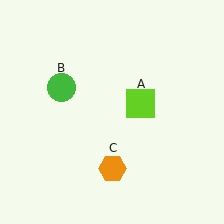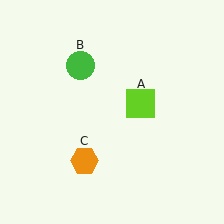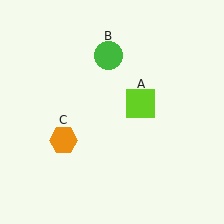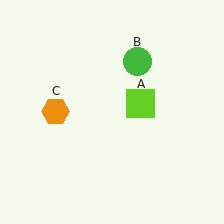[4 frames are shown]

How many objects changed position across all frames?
2 objects changed position: green circle (object B), orange hexagon (object C).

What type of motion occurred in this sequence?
The green circle (object B), orange hexagon (object C) rotated clockwise around the center of the scene.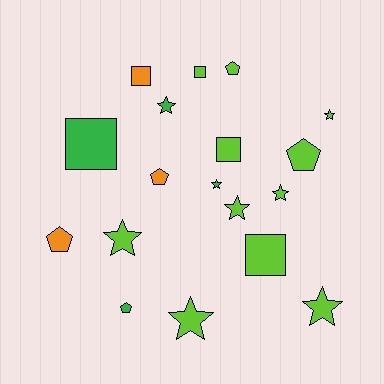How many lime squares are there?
There are 3 lime squares.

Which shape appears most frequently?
Star, with 8 objects.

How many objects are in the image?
There are 18 objects.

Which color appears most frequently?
Lime, with 11 objects.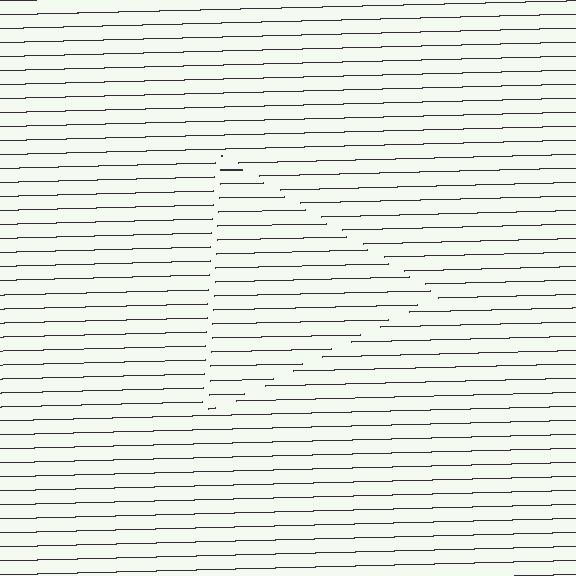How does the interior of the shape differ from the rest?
The interior of the shape contains the same grating, shifted by half a period — the contour is defined by the phase discontinuity where line-ends from the inner and outer gratings abut.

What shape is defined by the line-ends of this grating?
An illusory triangle. The interior of the shape contains the same grating, shifted by half a period — the contour is defined by the phase discontinuity where line-ends from the inner and outer gratings abut.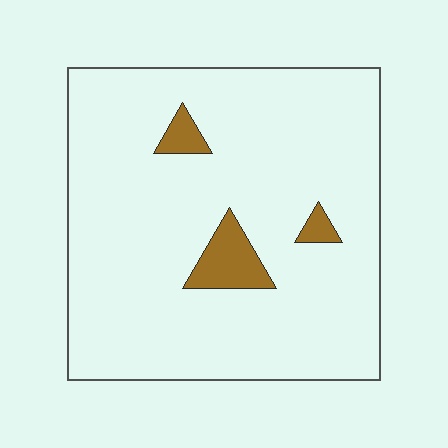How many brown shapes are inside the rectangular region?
3.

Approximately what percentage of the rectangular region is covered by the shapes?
Approximately 5%.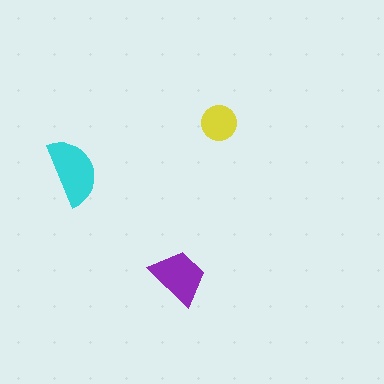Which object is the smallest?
The yellow circle.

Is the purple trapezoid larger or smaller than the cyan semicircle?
Smaller.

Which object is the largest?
The cyan semicircle.